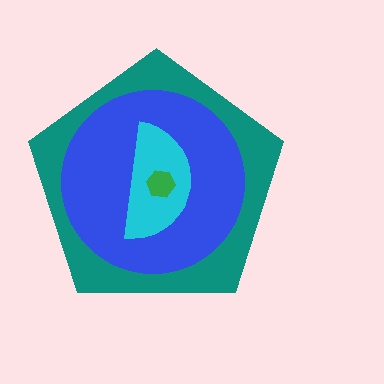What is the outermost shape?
The teal pentagon.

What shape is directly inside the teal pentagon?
The blue circle.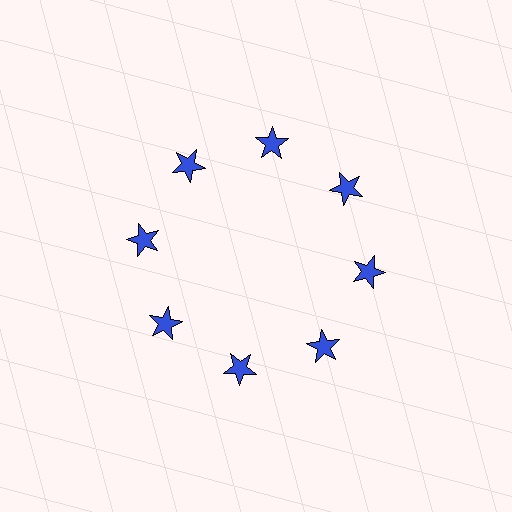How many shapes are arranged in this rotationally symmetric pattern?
There are 8 shapes, arranged in 8 groups of 1.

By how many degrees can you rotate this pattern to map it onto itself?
The pattern maps onto itself every 45 degrees of rotation.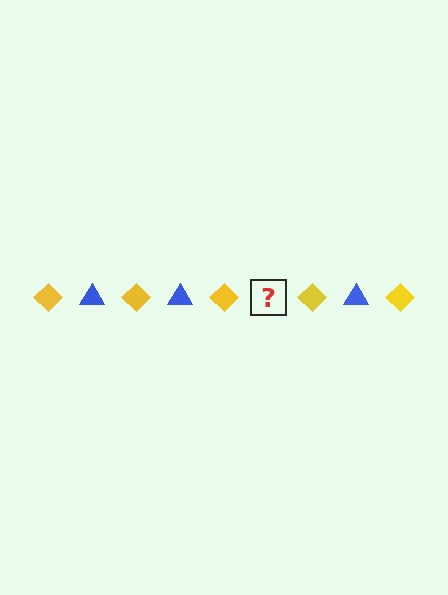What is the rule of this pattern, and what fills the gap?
The rule is that the pattern alternates between yellow diamond and blue triangle. The gap should be filled with a blue triangle.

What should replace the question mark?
The question mark should be replaced with a blue triangle.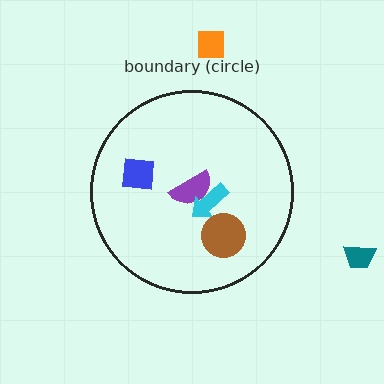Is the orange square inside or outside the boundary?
Outside.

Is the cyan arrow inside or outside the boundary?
Inside.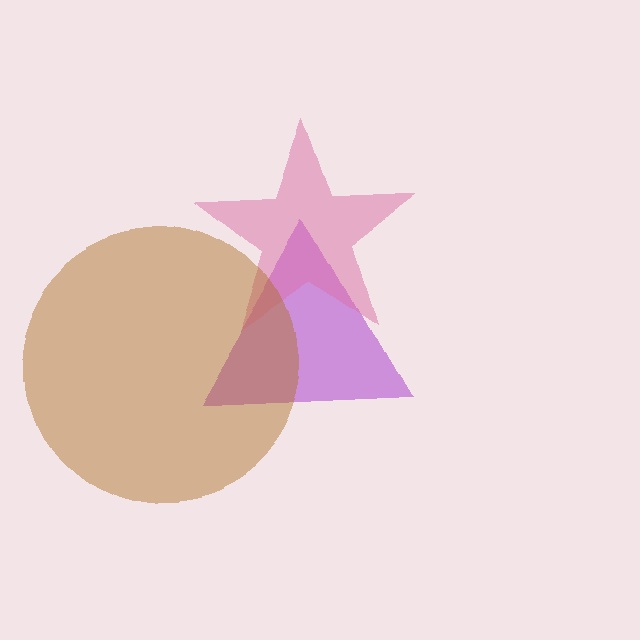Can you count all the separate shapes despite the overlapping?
Yes, there are 3 separate shapes.